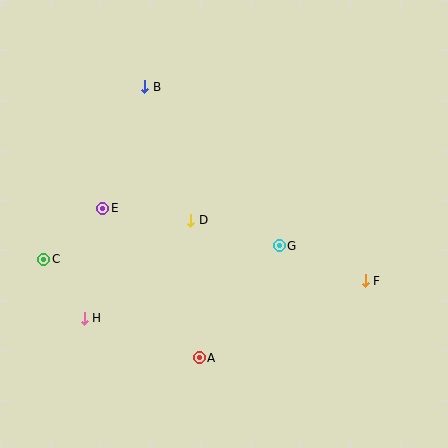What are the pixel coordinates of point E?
Point E is at (103, 208).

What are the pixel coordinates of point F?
Point F is at (365, 281).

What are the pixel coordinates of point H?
Point H is at (84, 318).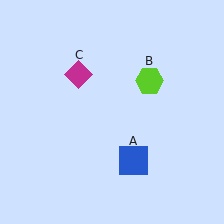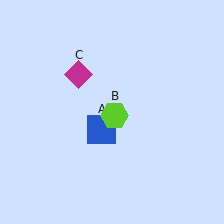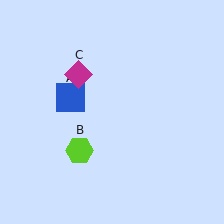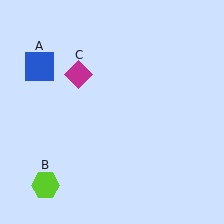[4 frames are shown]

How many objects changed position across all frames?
2 objects changed position: blue square (object A), lime hexagon (object B).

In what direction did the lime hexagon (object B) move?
The lime hexagon (object B) moved down and to the left.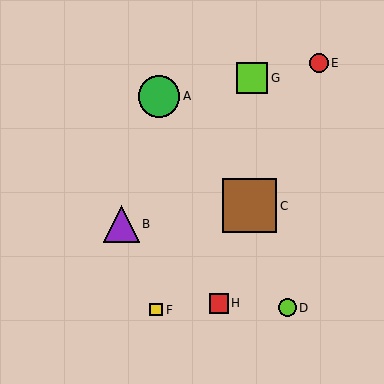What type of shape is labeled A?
Shape A is a green circle.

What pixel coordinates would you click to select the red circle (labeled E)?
Click at (319, 63) to select the red circle E.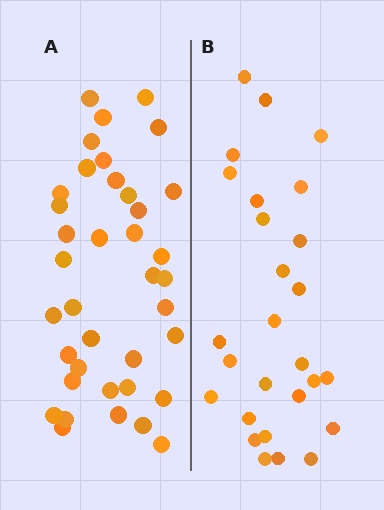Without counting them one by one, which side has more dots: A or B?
Region A (the left region) has more dots.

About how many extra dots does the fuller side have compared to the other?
Region A has roughly 12 or so more dots than region B.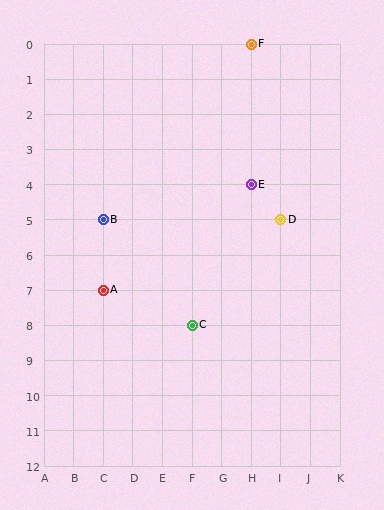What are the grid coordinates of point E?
Point E is at grid coordinates (H, 4).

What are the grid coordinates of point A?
Point A is at grid coordinates (C, 7).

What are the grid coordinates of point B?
Point B is at grid coordinates (C, 5).